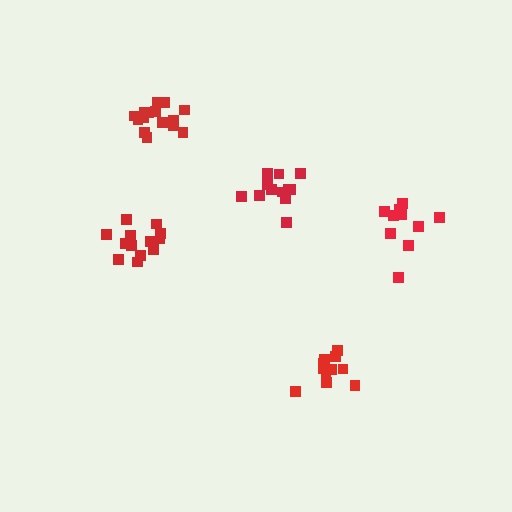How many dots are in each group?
Group 1: 12 dots, Group 2: 12 dots, Group 3: 13 dots, Group 4: 15 dots, Group 5: 11 dots (63 total).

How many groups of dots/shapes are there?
There are 5 groups.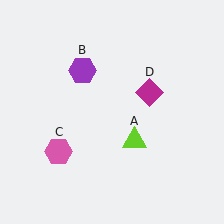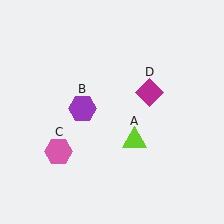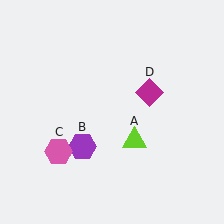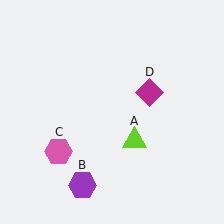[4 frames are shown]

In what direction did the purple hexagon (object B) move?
The purple hexagon (object B) moved down.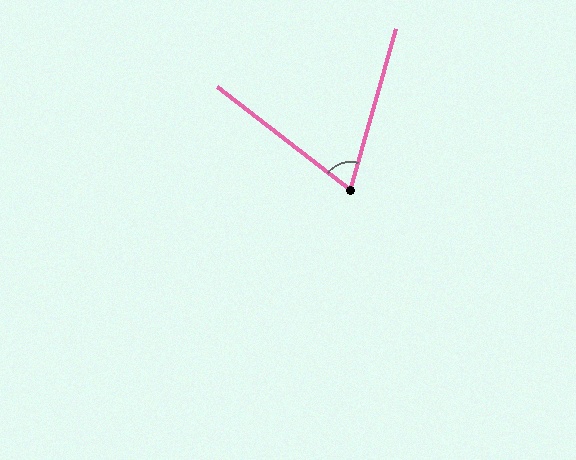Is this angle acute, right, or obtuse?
It is acute.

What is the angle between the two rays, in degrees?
Approximately 68 degrees.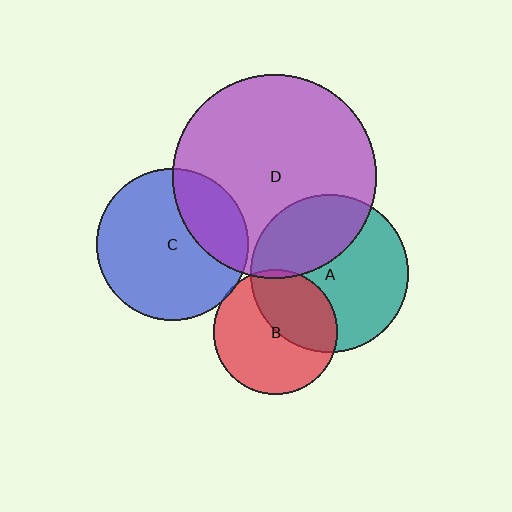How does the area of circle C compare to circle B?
Approximately 1.5 times.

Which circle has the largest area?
Circle D (purple).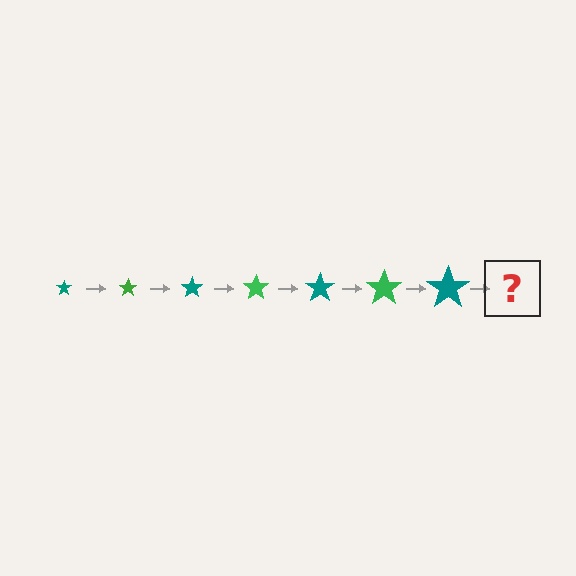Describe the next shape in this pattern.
It should be a green star, larger than the previous one.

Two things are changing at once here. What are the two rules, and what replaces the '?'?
The two rules are that the star grows larger each step and the color cycles through teal and green. The '?' should be a green star, larger than the previous one.